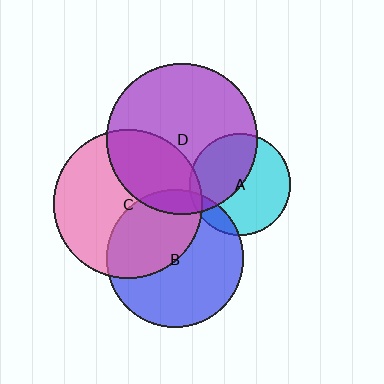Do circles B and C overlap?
Yes.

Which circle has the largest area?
Circle D (purple).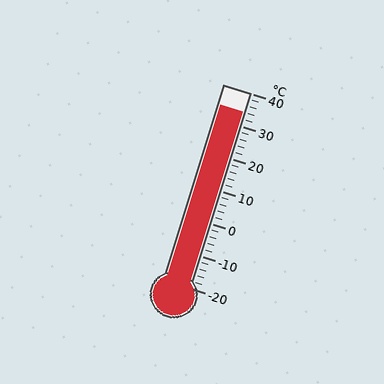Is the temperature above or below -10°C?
The temperature is above -10°C.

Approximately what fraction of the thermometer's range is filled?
The thermometer is filled to approximately 90% of its range.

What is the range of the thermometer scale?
The thermometer scale ranges from -20°C to 40°C.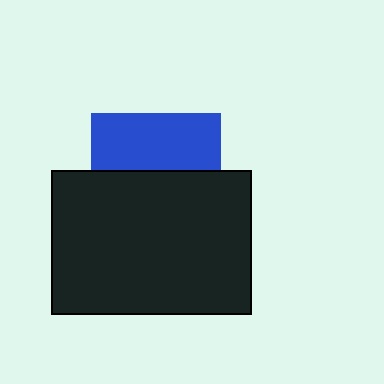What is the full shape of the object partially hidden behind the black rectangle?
The partially hidden object is a blue square.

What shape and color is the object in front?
The object in front is a black rectangle.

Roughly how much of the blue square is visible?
A small part of it is visible (roughly 43%).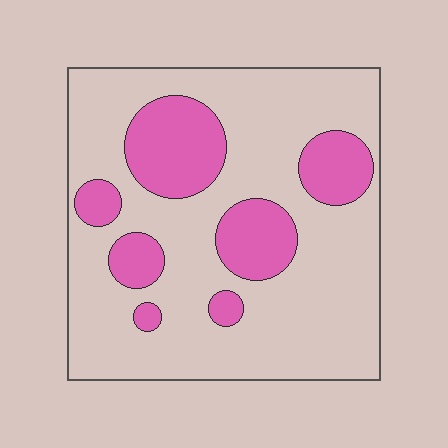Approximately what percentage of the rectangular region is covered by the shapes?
Approximately 25%.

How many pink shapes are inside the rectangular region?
7.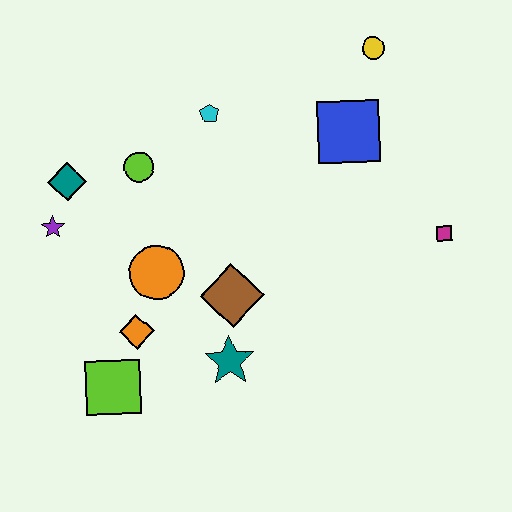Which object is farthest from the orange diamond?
The yellow circle is farthest from the orange diamond.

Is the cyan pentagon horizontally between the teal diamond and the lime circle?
No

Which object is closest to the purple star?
The teal diamond is closest to the purple star.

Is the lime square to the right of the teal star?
No